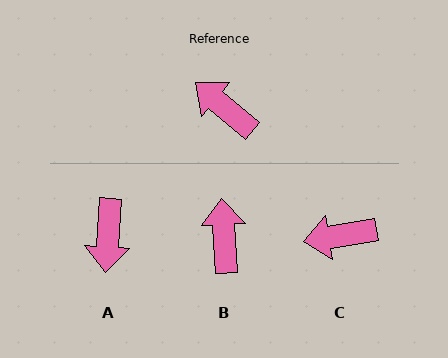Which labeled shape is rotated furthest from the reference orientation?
A, about 126 degrees away.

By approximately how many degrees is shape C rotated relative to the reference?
Approximately 49 degrees counter-clockwise.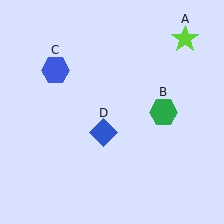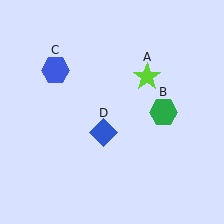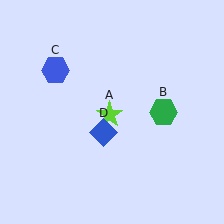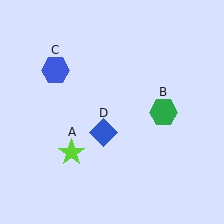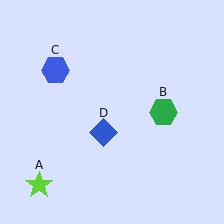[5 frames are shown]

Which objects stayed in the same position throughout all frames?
Green hexagon (object B) and blue hexagon (object C) and blue diamond (object D) remained stationary.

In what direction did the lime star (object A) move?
The lime star (object A) moved down and to the left.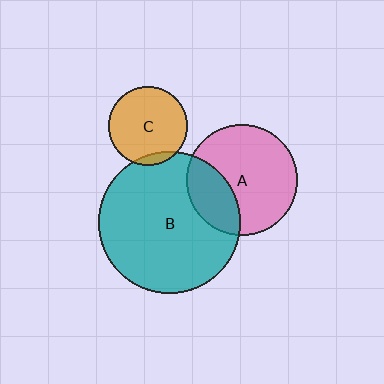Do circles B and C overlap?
Yes.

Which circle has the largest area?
Circle B (teal).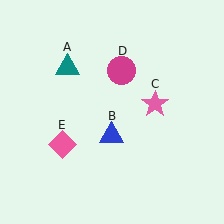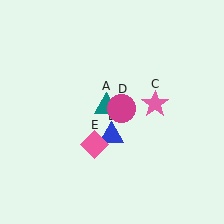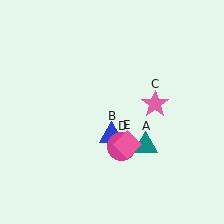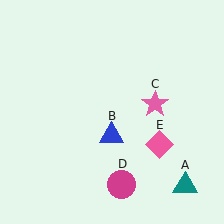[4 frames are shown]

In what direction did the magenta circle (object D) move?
The magenta circle (object D) moved down.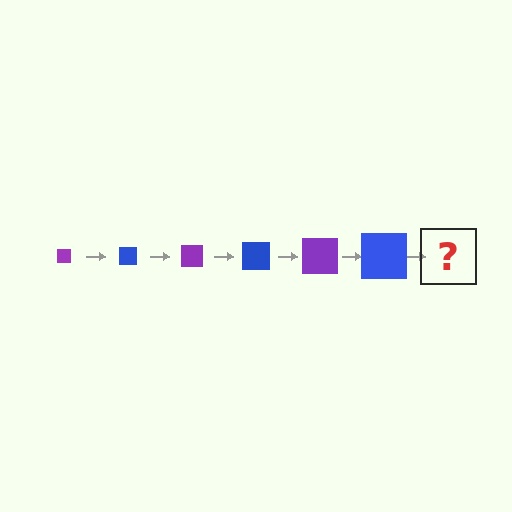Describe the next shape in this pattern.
It should be a purple square, larger than the previous one.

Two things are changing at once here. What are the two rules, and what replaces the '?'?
The two rules are that the square grows larger each step and the color cycles through purple and blue. The '?' should be a purple square, larger than the previous one.